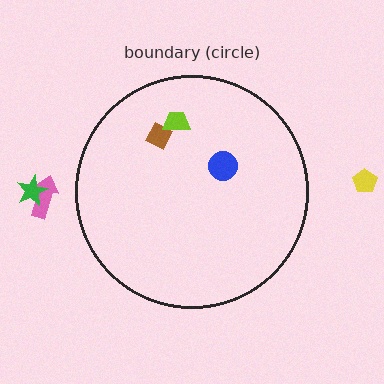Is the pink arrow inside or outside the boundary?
Outside.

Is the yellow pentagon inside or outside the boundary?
Outside.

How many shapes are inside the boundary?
3 inside, 3 outside.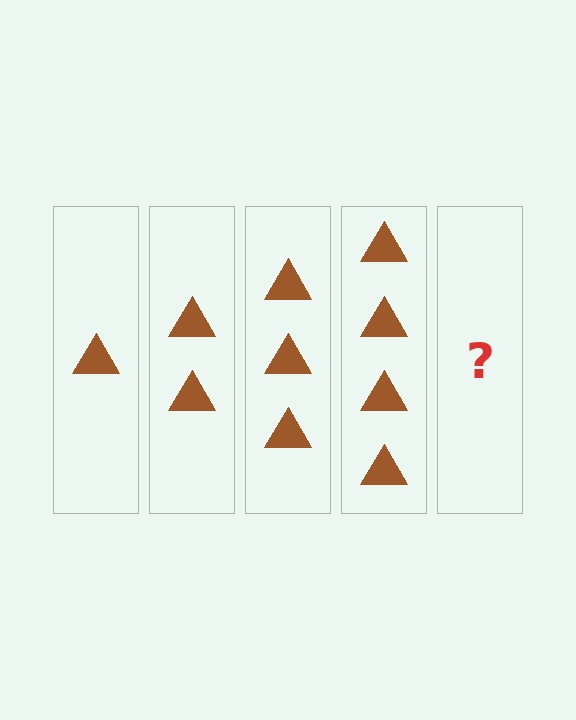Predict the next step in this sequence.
The next step is 5 triangles.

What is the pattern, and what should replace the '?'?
The pattern is that each step adds one more triangle. The '?' should be 5 triangles.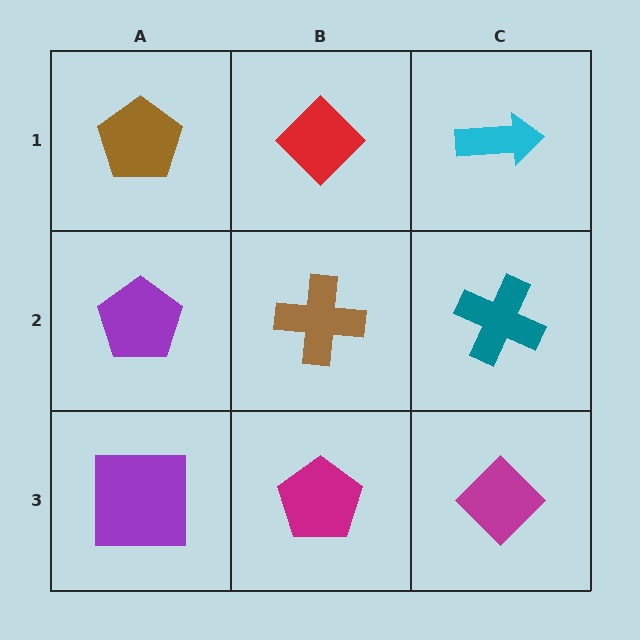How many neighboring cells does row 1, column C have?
2.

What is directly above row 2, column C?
A cyan arrow.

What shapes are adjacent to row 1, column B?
A brown cross (row 2, column B), a brown pentagon (row 1, column A), a cyan arrow (row 1, column C).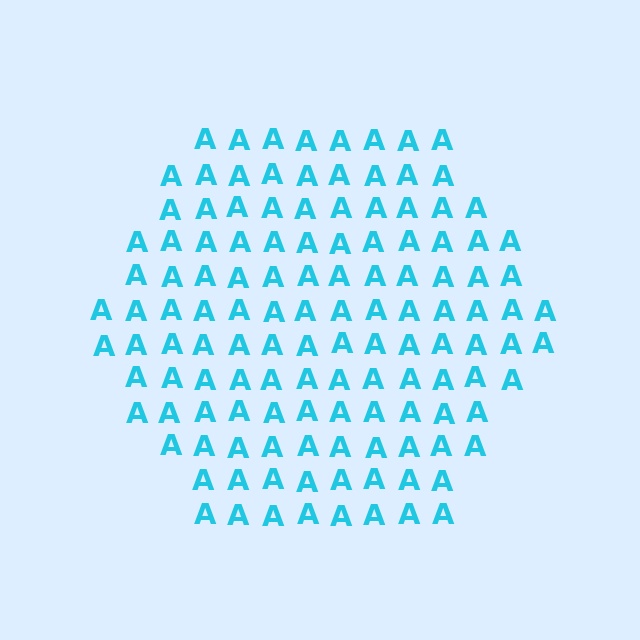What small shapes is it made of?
It is made of small letter A's.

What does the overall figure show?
The overall figure shows a hexagon.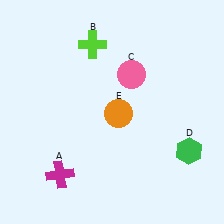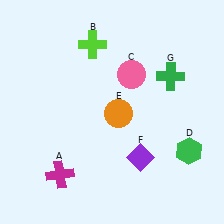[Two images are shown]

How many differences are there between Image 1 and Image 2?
There are 2 differences between the two images.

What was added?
A purple diamond (F), a green cross (G) were added in Image 2.